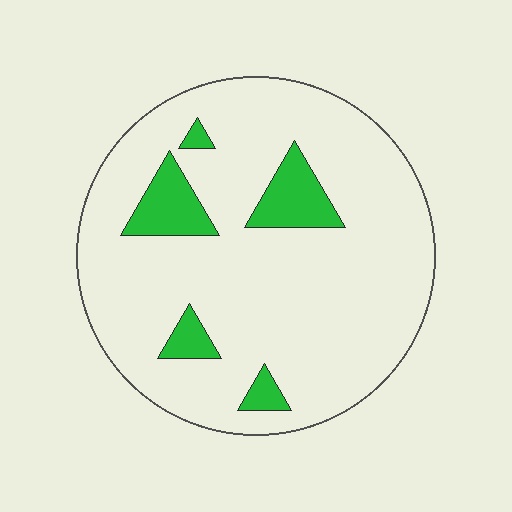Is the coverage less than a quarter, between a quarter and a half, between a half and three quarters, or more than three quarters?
Less than a quarter.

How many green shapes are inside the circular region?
5.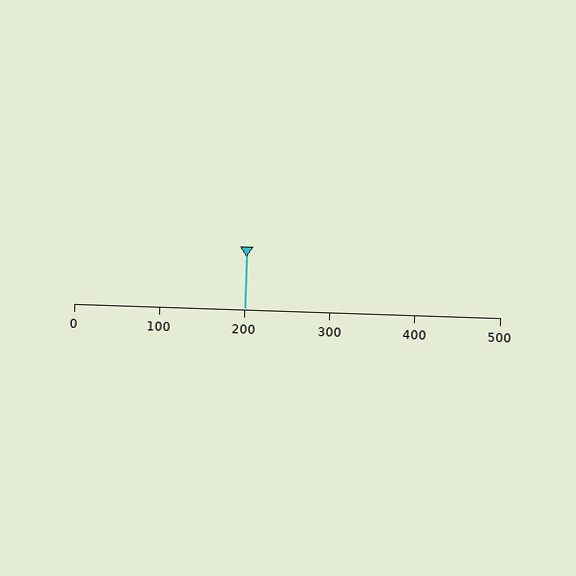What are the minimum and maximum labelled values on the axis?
The axis runs from 0 to 500.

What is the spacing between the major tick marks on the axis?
The major ticks are spaced 100 apart.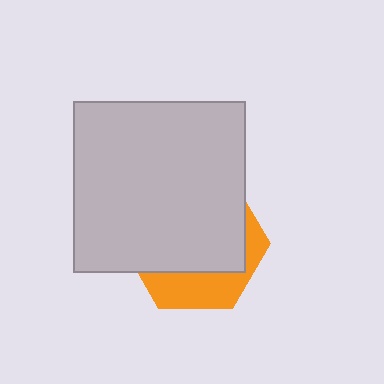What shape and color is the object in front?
The object in front is a light gray square.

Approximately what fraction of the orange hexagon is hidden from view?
Roughly 69% of the orange hexagon is hidden behind the light gray square.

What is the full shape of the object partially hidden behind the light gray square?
The partially hidden object is an orange hexagon.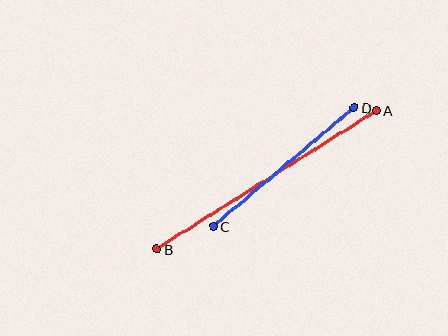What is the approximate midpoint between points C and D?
The midpoint is at approximately (284, 167) pixels.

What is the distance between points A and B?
The distance is approximately 260 pixels.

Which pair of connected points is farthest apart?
Points A and B are farthest apart.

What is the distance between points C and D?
The distance is approximately 184 pixels.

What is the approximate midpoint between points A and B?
The midpoint is at approximately (267, 180) pixels.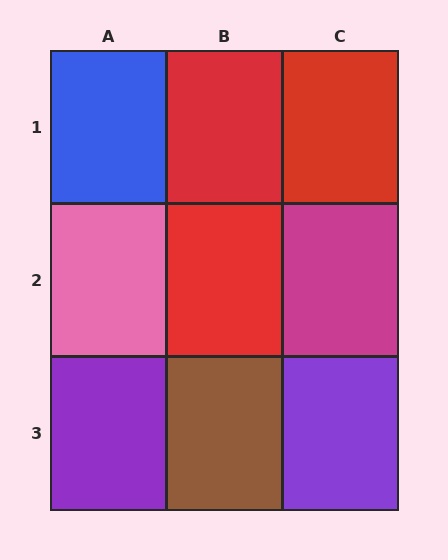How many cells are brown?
1 cell is brown.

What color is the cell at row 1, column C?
Red.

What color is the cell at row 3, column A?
Purple.